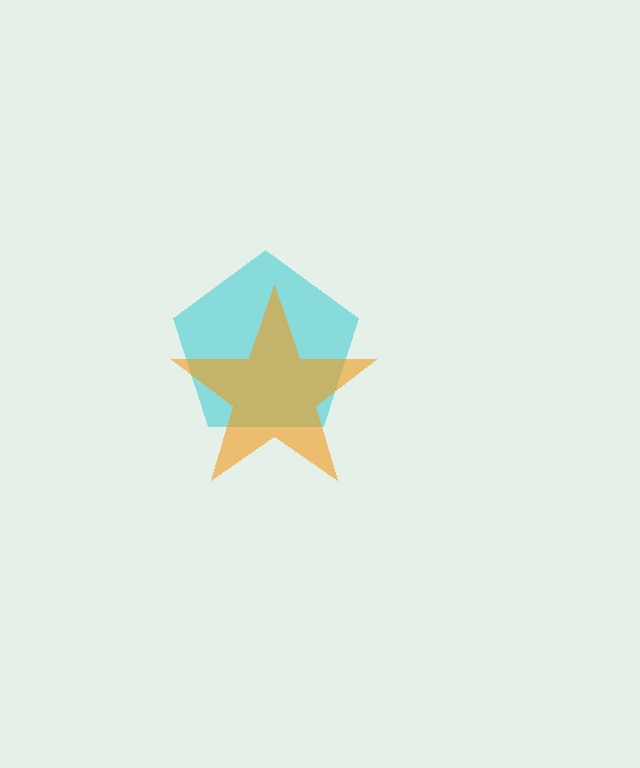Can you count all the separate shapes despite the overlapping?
Yes, there are 2 separate shapes.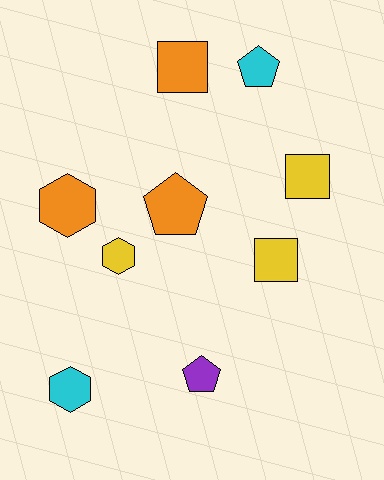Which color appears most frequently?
Yellow, with 3 objects.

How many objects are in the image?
There are 9 objects.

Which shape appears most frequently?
Square, with 3 objects.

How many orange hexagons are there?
There is 1 orange hexagon.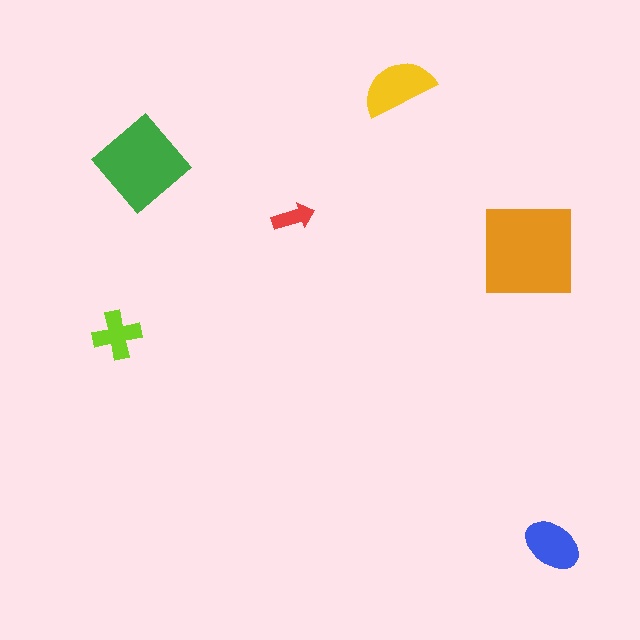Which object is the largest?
The orange square.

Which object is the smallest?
The red arrow.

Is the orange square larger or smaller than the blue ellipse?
Larger.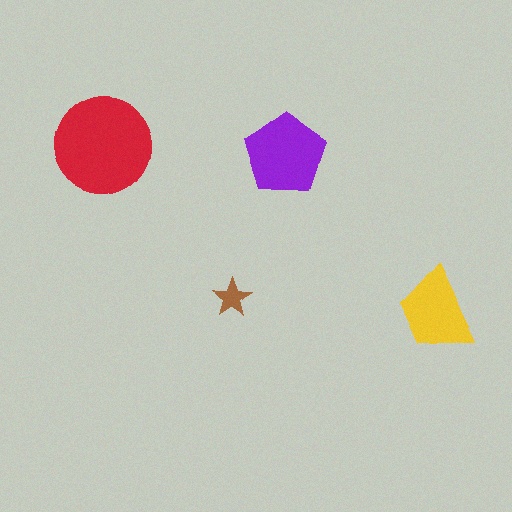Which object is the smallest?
The brown star.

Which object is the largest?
The red circle.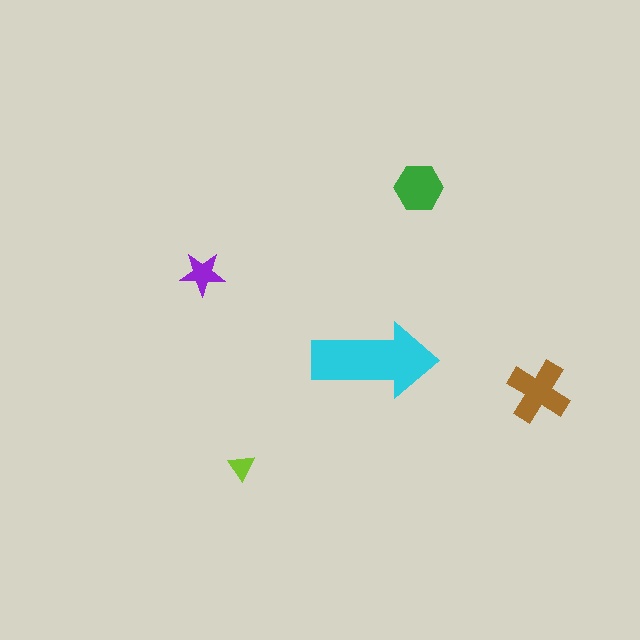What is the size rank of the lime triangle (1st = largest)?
5th.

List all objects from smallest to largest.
The lime triangle, the purple star, the green hexagon, the brown cross, the cyan arrow.